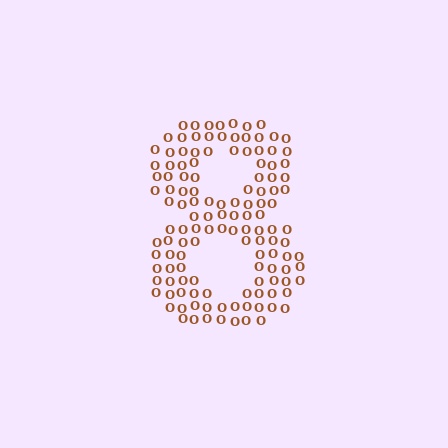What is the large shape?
The large shape is the digit 8.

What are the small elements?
The small elements are letter O's.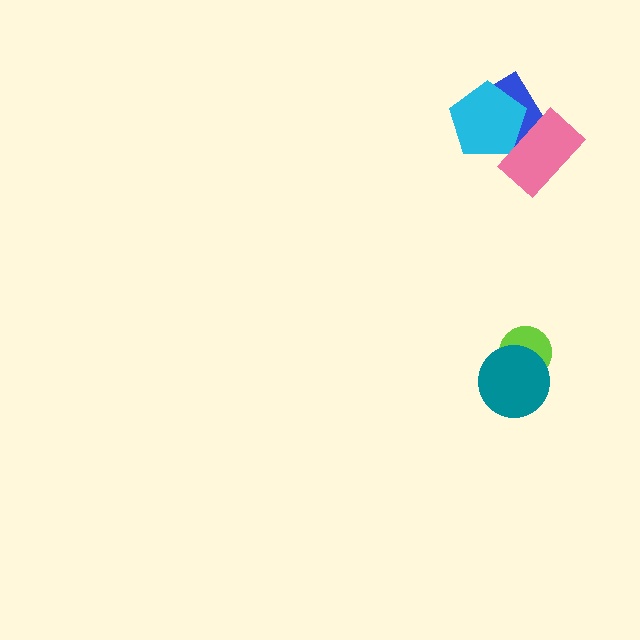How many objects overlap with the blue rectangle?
2 objects overlap with the blue rectangle.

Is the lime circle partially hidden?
Yes, it is partially covered by another shape.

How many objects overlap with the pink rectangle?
2 objects overlap with the pink rectangle.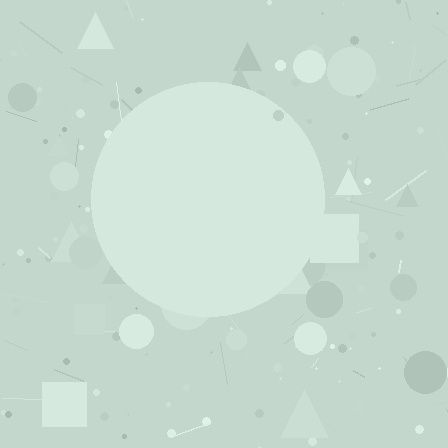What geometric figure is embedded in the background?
A circle is embedded in the background.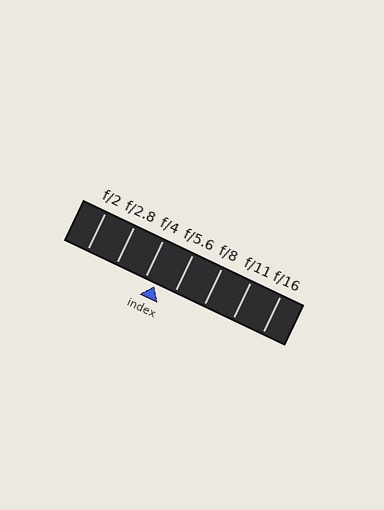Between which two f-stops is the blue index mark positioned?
The index mark is between f/4 and f/5.6.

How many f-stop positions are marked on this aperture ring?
There are 7 f-stop positions marked.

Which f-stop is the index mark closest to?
The index mark is closest to f/4.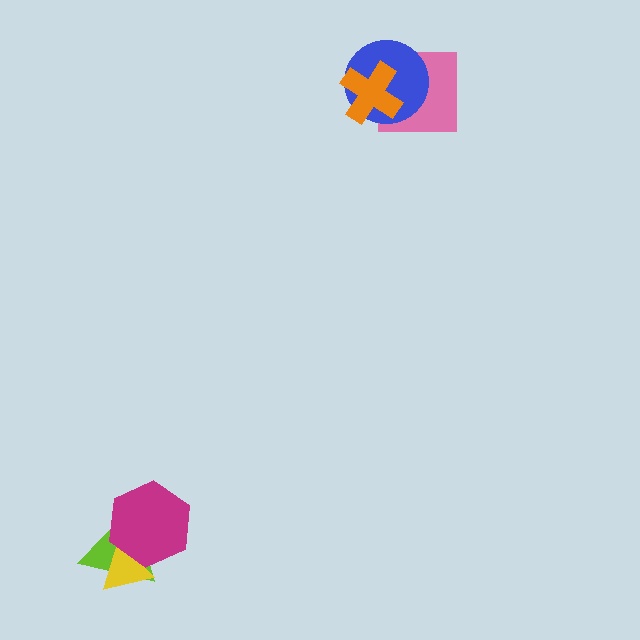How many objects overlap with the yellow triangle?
2 objects overlap with the yellow triangle.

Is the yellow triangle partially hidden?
Yes, it is partially covered by another shape.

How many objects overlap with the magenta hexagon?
2 objects overlap with the magenta hexagon.